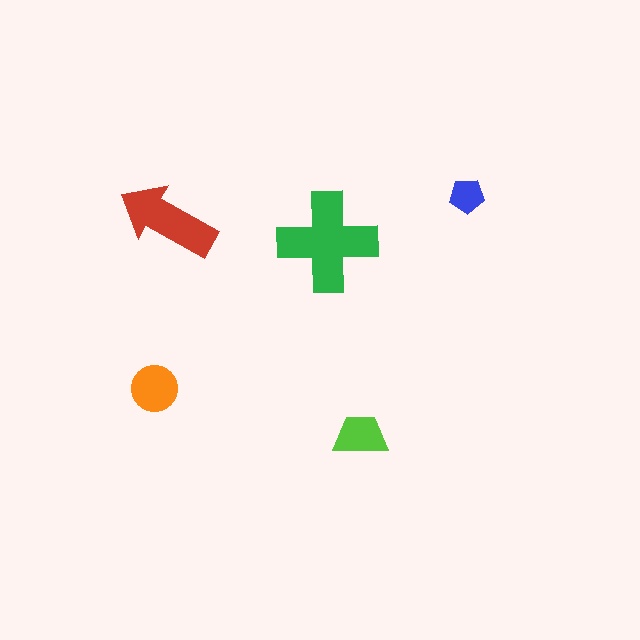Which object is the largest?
The green cross.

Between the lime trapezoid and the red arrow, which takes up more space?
The red arrow.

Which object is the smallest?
The blue pentagon.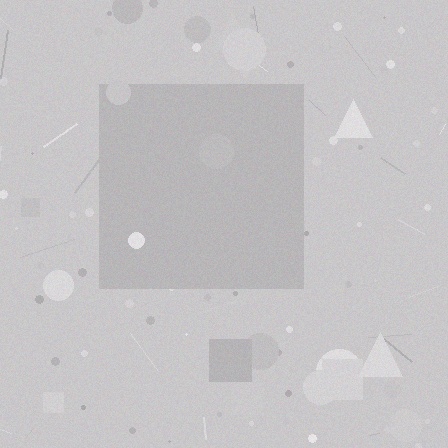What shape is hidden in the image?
A square is hidden in the image.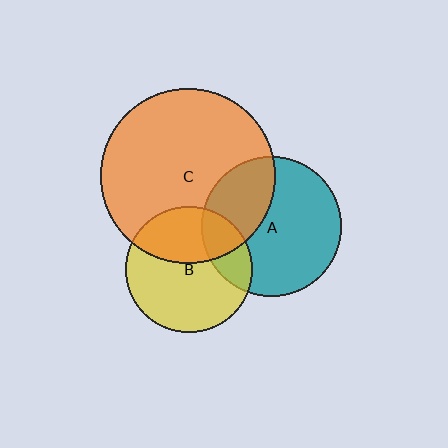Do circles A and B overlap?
Yes.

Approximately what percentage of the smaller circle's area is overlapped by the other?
Approximately 20%.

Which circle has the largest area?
Circle C (orange).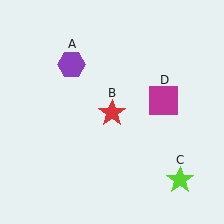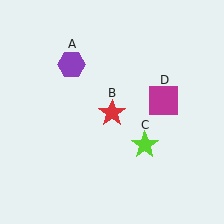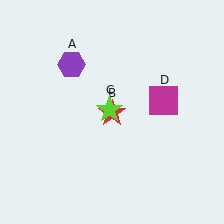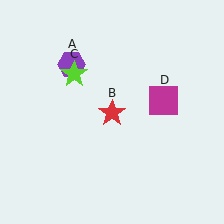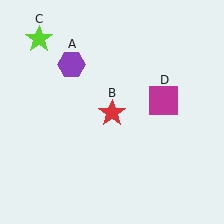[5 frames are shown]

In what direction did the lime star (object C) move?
The lime star (object C) moved up and to the left.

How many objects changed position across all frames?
1 object changed position: lime star (object C).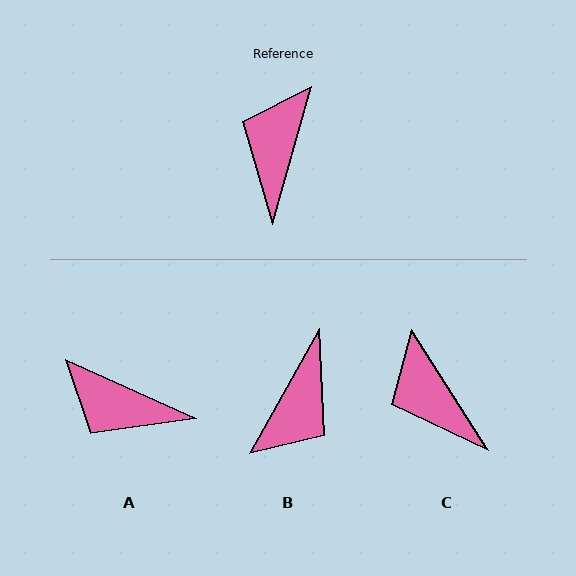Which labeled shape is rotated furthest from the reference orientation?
B, about 167 degrees away.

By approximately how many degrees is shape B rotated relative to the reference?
Approximately 167 degrees counter-clockwise.